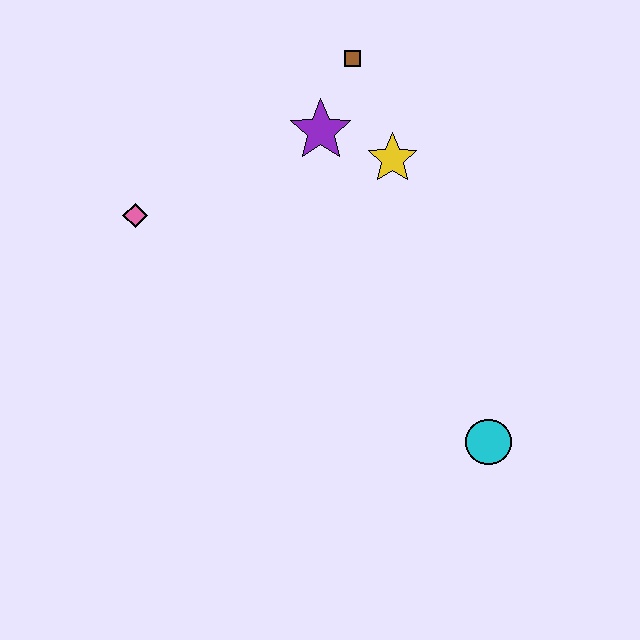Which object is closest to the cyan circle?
The yellow star is closest to the cyan circle.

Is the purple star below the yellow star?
No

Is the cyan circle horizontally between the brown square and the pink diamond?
No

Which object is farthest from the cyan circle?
The pink diamond is farthest from the cyan circle.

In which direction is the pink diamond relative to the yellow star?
The pink diamond is to the left of the yellow star.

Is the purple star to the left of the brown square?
Yes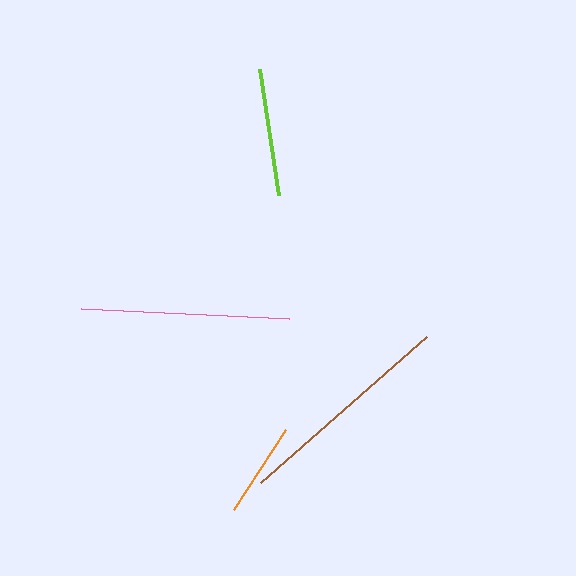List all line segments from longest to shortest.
From longest to shortest: brown, pink, lime, orange.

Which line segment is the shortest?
The orange line is the shortest at approximately 95 pixels.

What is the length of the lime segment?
The lime segment is approximately 128 pixels long.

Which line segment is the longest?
The brown line is the longest at approximately 221 pixels.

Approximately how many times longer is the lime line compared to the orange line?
The lime line is approximately 1.3 times the length of the orange line.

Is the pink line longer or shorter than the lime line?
The pink line is longer than the lime line.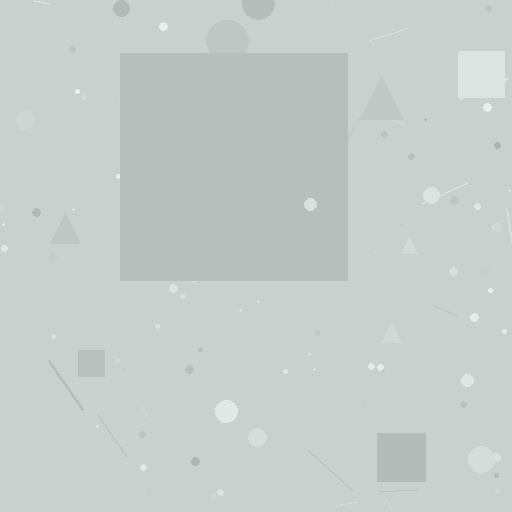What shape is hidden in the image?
A square is hidden in the image.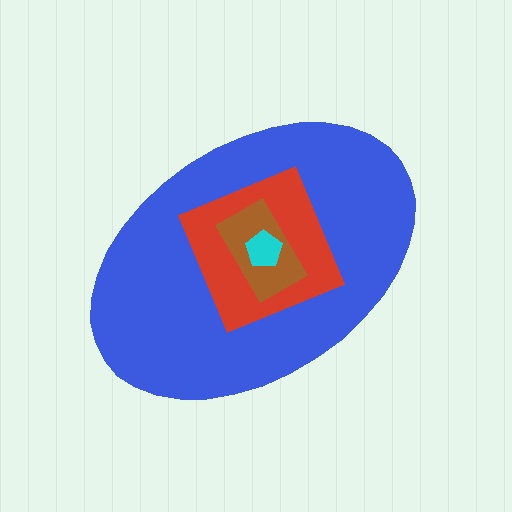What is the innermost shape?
The cyan pentagon.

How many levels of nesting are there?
4.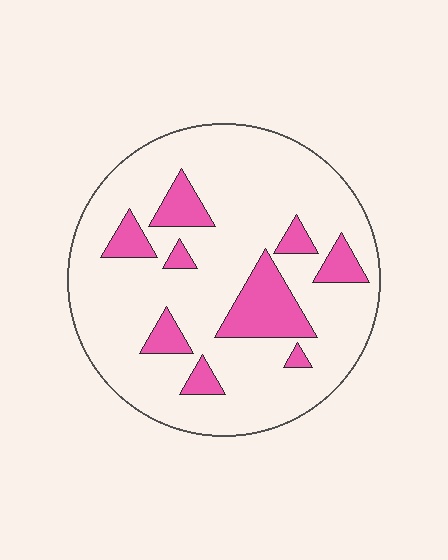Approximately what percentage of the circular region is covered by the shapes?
Approximately 20%.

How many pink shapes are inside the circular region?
9.